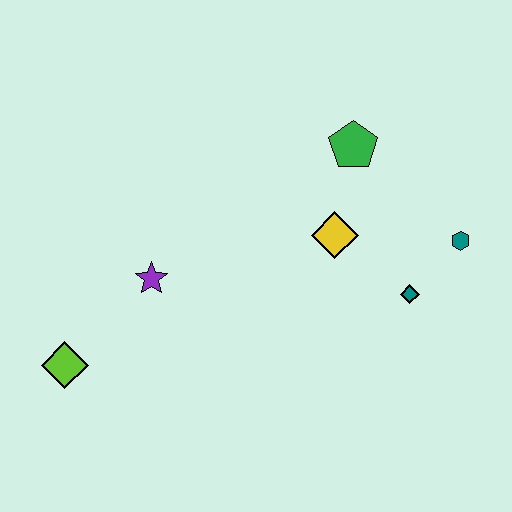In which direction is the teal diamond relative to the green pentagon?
The teal diamond is below the green pentagon.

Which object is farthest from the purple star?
The teal hexagon is farthest from the purple star.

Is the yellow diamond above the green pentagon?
No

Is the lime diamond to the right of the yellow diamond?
No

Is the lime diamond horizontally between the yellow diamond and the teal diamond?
No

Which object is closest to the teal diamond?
The teal hexagon is closest to the teal diamond.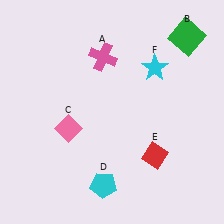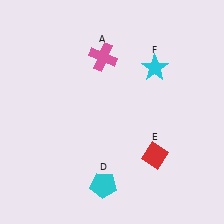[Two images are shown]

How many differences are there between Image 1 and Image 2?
There are 2 differences between the two images.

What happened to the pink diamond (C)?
The pink diamond (C) was removed in Image 2. It was in the bottom-left area of Image 1.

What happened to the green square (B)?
The green square (B) was removed in Image 2. It was in the top-right area of Image 1.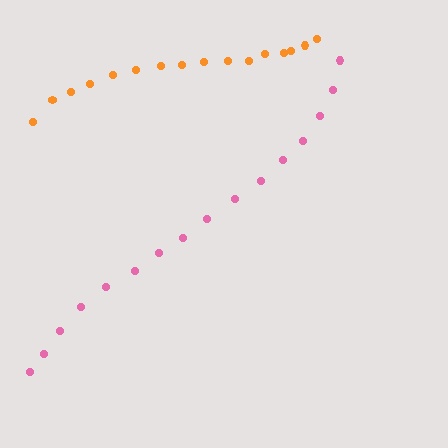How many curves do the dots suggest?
There are 2 distinct paths.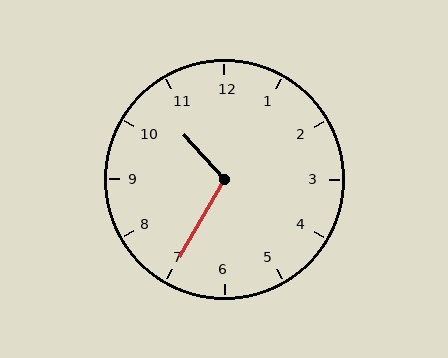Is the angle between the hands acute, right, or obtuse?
It is obtuse.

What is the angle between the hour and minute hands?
Approximately 108 degrees.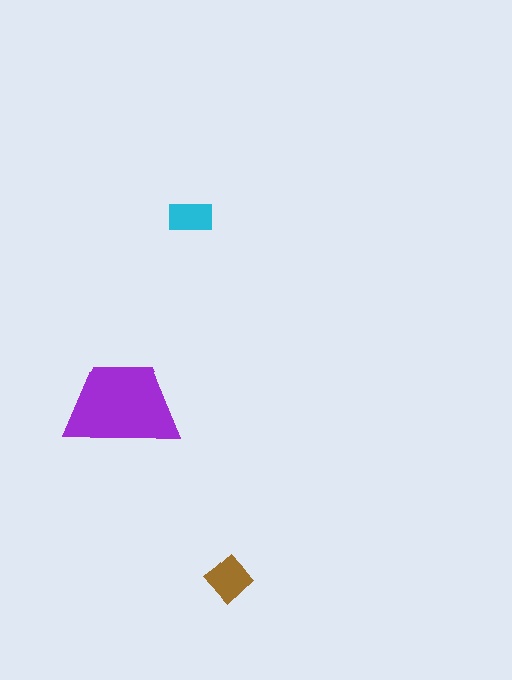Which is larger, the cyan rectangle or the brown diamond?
The brown diamond.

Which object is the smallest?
The cyan rectangle.